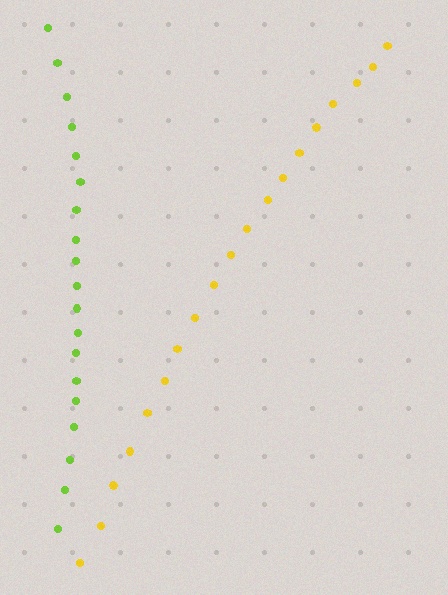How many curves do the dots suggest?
There are 2 distinct paths.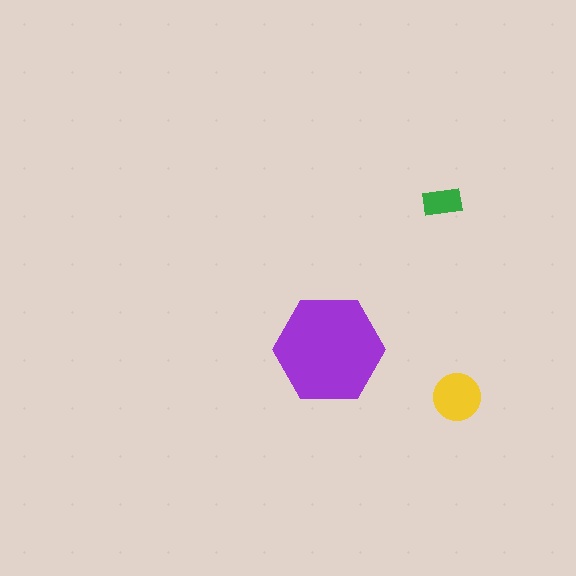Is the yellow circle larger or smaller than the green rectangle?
Larger.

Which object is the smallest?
The green rectangle.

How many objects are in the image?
There are 3 objects in the image.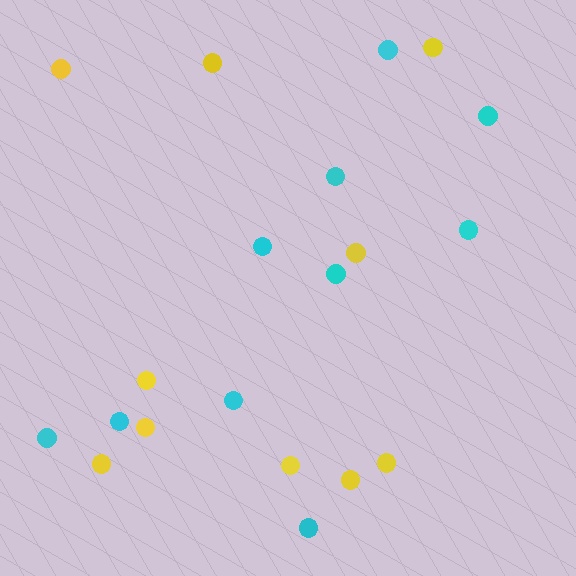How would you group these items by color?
There are 2 groups: one group of yellow circles (10) and one group of cyan circles (10).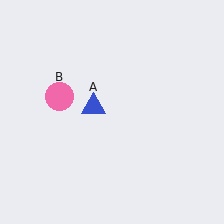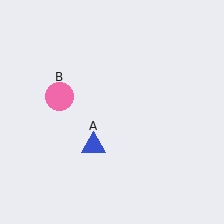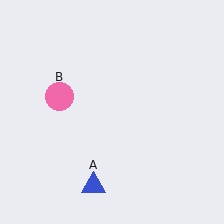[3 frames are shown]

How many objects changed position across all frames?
1 object changed position: blue triangle (object A).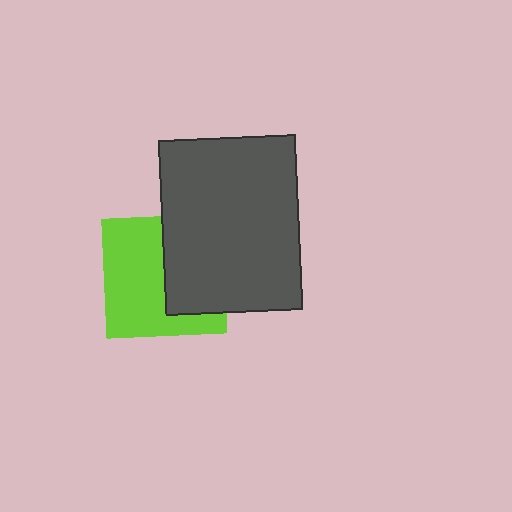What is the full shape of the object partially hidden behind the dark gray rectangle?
The partially hidden object is a lime square.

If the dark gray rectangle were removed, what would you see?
You would see the complete lime square.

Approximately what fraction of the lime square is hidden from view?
Roughly 42% of the lime square is hidden behind the dark gray rectangle.